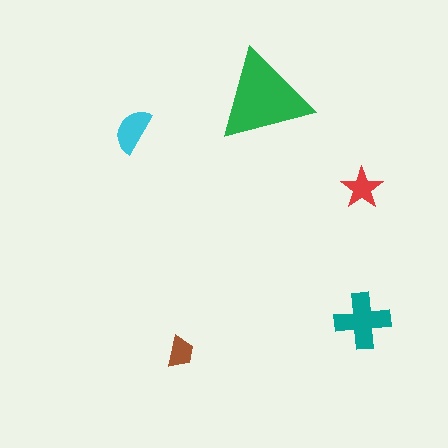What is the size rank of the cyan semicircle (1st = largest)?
3rd.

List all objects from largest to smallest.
The green triangle, the teal cross, the cyan semicircle, the red star, the brown trapezoid.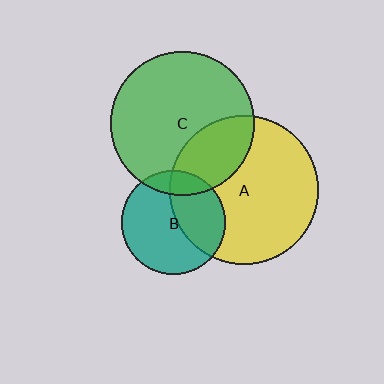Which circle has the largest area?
Circle A (yellow).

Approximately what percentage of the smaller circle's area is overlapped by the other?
Approximately 25%.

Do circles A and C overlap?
Yes.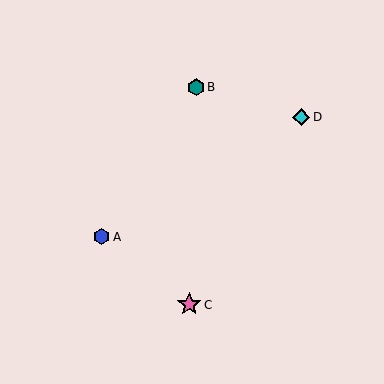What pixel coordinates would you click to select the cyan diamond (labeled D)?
Click at (301, 117) to select the cyan diamond D.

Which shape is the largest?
The pink star (labeled C) is the largest.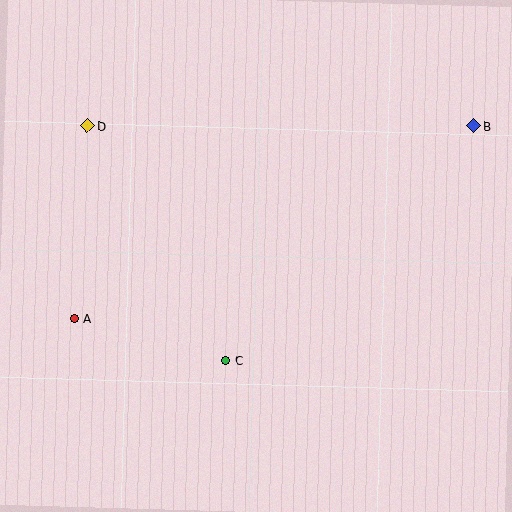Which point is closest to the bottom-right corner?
Point C is closest to the bottom-right corner.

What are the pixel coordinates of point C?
Point C is at (226, 360).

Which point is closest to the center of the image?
Point C at (226, 360) is closest to the center.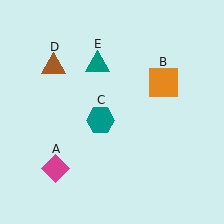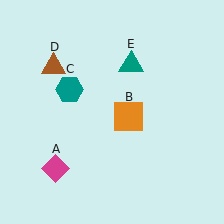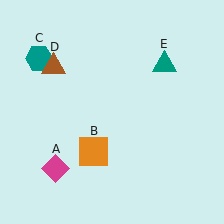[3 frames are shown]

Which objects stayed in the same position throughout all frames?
Magenta diamond (object A) and brown triangle (object D) remained stationary.